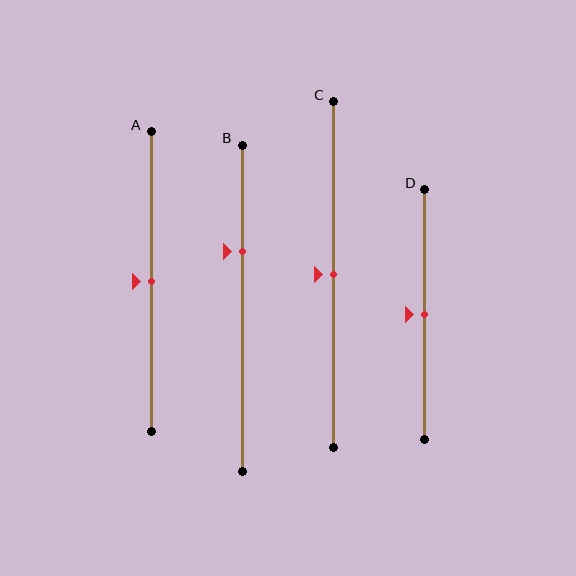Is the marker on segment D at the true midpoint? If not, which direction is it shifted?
Yes, the marker on segment D is at the true midpoint.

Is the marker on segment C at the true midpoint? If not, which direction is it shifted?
Yes, the marker on segment C is at the true midpoint.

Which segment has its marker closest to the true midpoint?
Segment A has its marker closest to the true midpoint.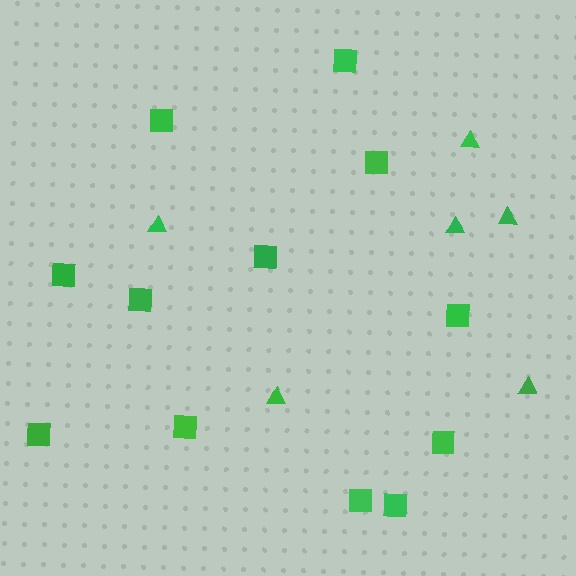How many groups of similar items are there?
There are 2 groups: one group of squares (12) and one group of triangles (6).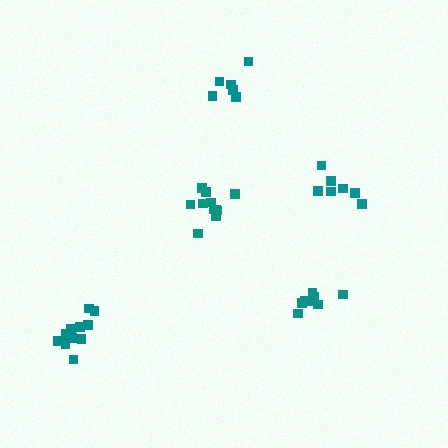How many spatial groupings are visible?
There are 5 spatial groupings.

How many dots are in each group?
Group 1: 6 dots, Group 2: 8 dots, Group 3: 11 dots, Group 4: 7 dots, Group 5: 12 dots (44 total).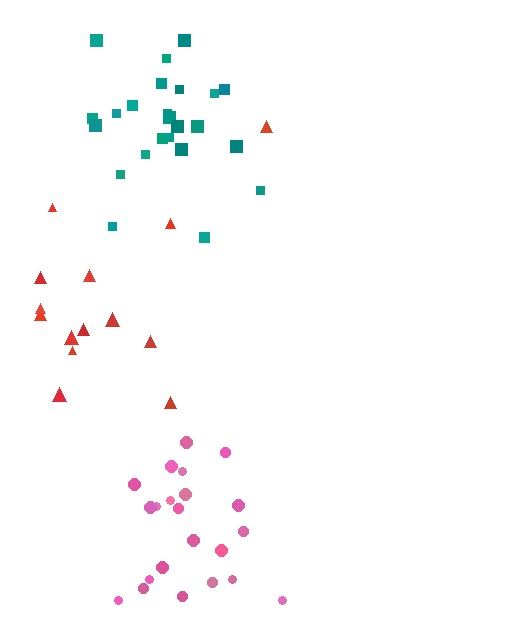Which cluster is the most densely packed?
Teal.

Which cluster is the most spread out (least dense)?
Red.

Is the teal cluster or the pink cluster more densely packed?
Teal.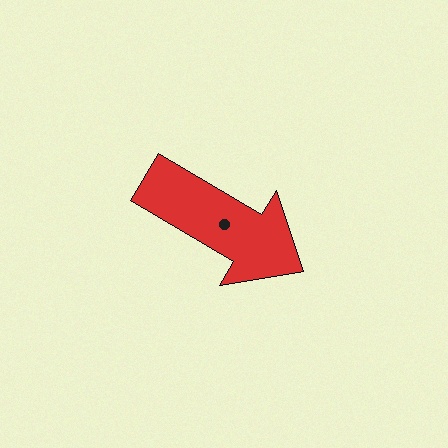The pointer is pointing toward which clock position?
Roughly 4 o'clock.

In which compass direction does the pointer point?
Southeast.